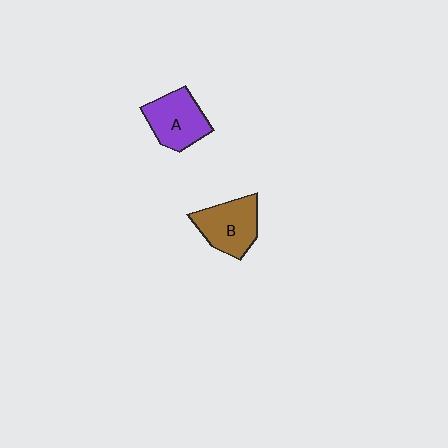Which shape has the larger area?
Shape B (brown).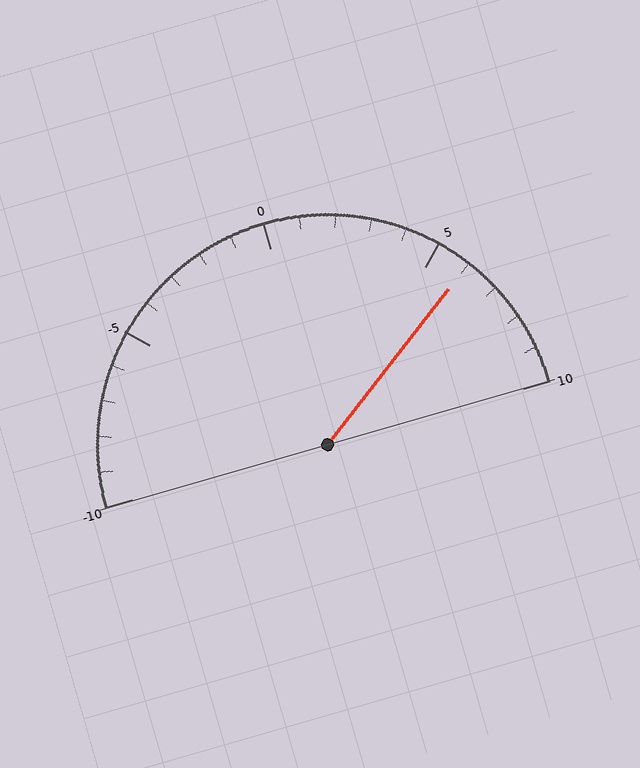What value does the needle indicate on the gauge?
The needle indicates approximately 6.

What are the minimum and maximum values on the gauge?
The gauge ranges from -10 to 10.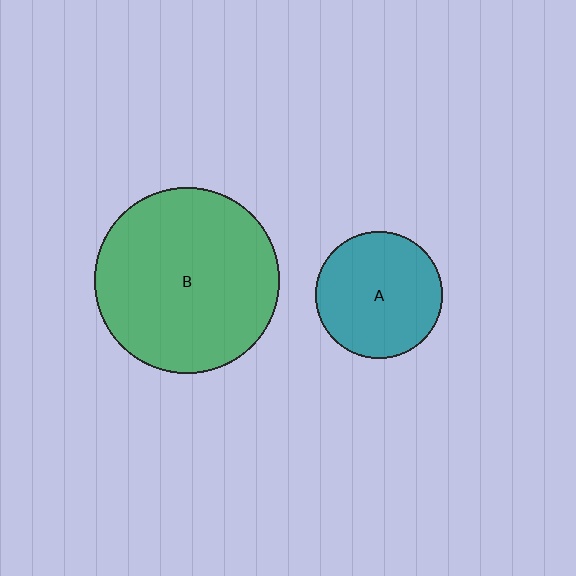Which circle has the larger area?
Circle B (green).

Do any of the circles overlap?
No, none of the circles overlap.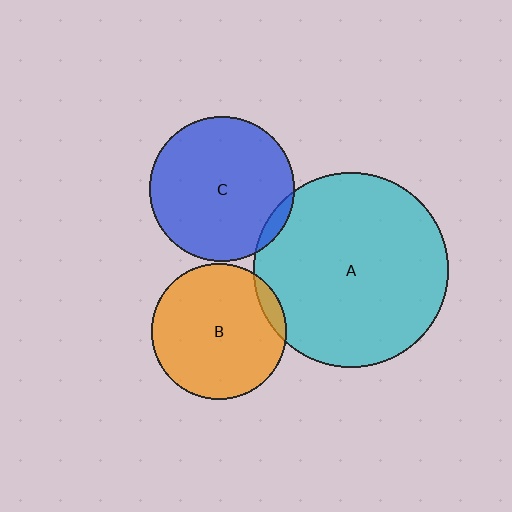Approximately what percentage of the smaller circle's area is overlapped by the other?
Approximately 5%.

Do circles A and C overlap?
Yes.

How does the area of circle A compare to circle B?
Approximately 2.1 times.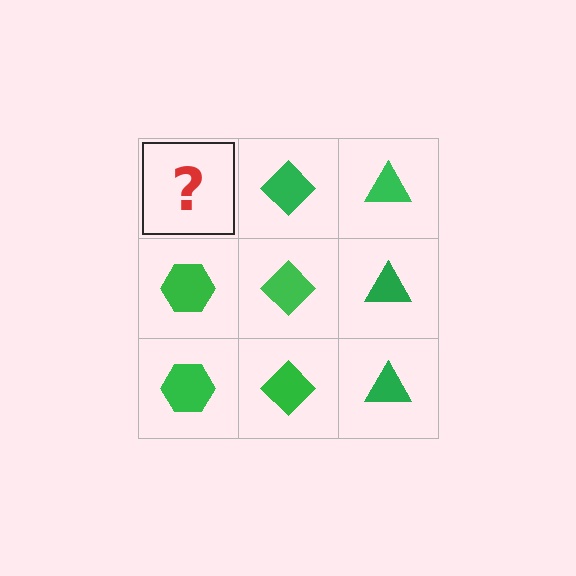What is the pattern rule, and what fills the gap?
The rule is that each column has a consistent shape. The gap should be filled with a green hexagon.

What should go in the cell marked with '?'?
The missing cell should contain a green hexagon.